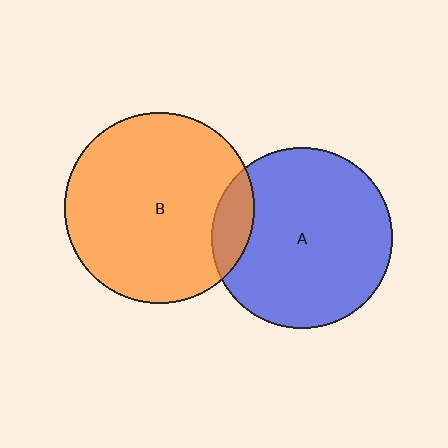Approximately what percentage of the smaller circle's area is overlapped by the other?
Approximately 10%.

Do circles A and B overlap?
Yes.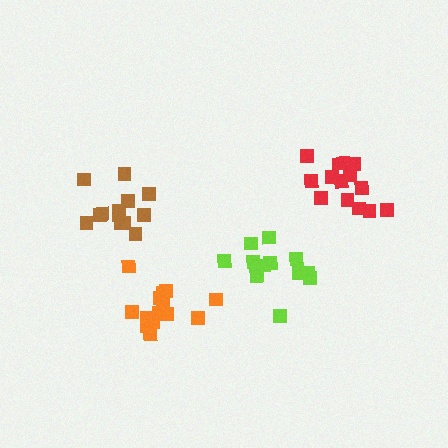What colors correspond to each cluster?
The clusters are colored: lime, brown, orange, red.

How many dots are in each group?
Group 1: 13 dots, Group 2: 13 dots, Group 3: 15 dots, Group 4: 14 dots (55 total).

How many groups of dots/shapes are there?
There are 4 groups.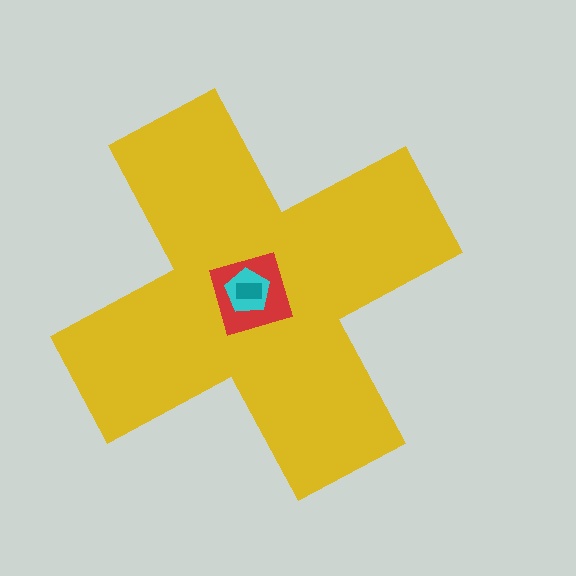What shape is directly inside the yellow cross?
The red diamond.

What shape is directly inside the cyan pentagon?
The teal rectangle.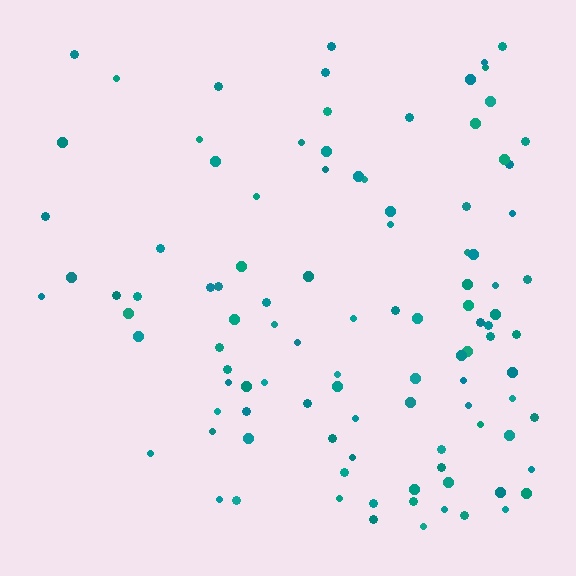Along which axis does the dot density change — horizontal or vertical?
Horizontal.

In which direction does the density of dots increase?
From left to right, with the right side densest.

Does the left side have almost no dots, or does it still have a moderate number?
Still a moderate number, just noticeably fewer than the right.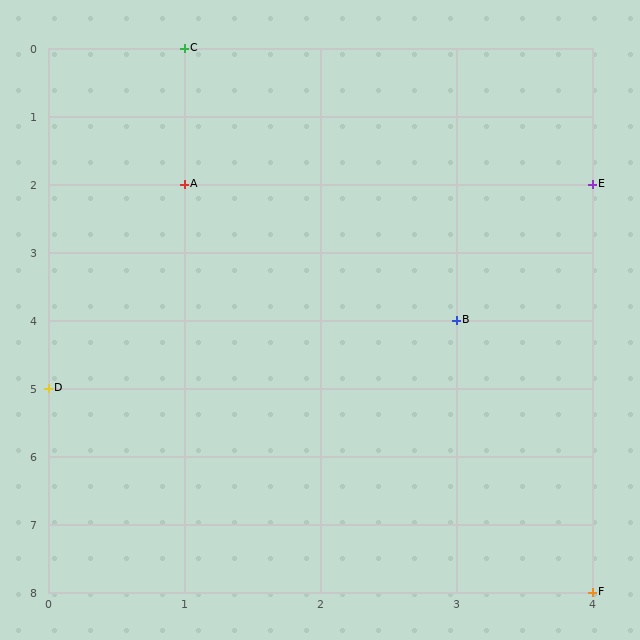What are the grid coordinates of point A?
Point A is at grid coordinates (1, 2).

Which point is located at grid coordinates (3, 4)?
Point B is at (3, 4).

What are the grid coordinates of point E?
Point E is at grid coordinates (4, 2).